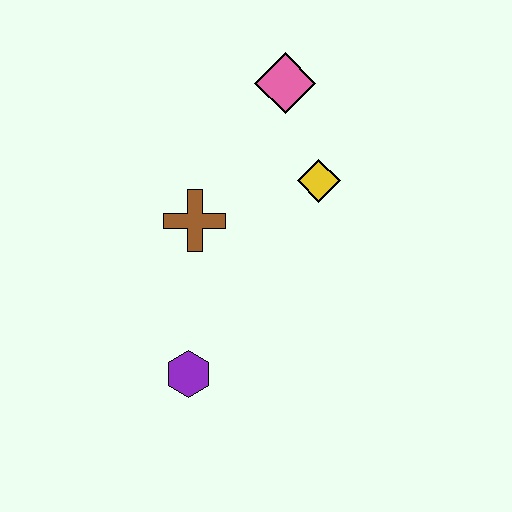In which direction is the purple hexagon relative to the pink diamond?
The purple hexagon is below the pink diamond.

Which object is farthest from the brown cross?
The pink diamond is farthest from the brown cross.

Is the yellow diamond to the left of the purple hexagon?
No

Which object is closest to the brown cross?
The yellow diamond is closest to the brown cross.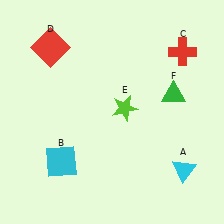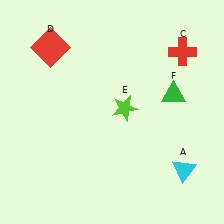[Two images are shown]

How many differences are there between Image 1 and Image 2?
There is 1 difference between the two images.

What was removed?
The cyan square (B) was removed in Image 2.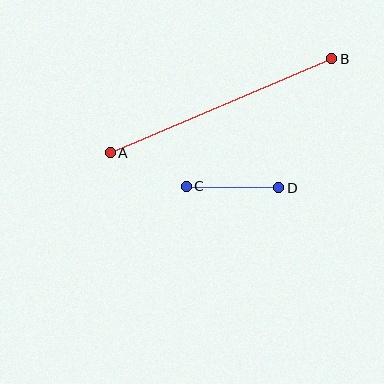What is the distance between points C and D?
The distance is approximately 93 pixels.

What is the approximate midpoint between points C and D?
The midpoint is at approximately (232, 187) pixels.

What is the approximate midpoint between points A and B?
The midpoint is at approximately (221, 106) pixels.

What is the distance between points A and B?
The distance is approximately 241 pixels.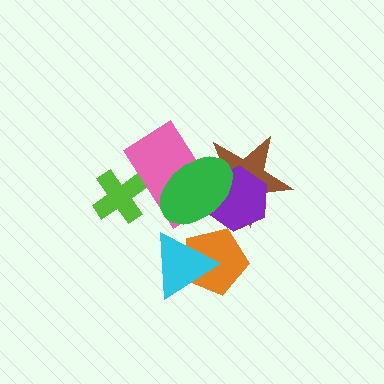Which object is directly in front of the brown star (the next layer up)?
The purple hexagon is directly in front of the brown star.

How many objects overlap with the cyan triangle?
1 object overlaps with the cyan triangle.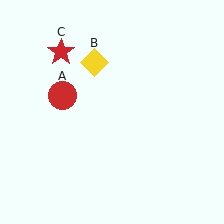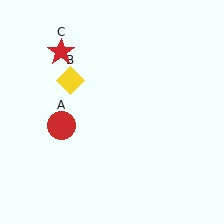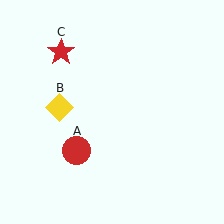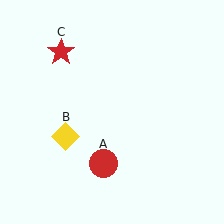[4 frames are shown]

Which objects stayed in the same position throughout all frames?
Red star (object C) remained stationary.